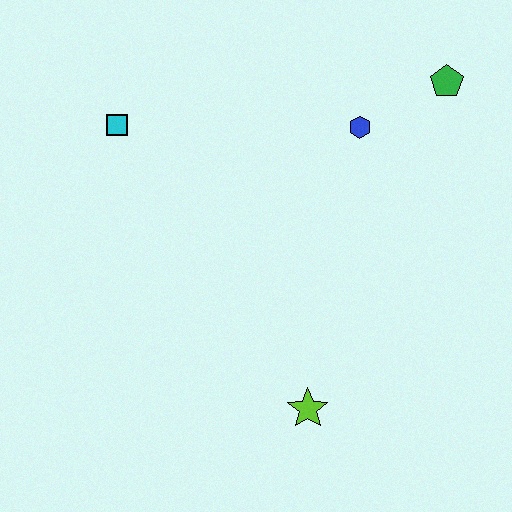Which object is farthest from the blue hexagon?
The lime star is farthest from the blue hexagon.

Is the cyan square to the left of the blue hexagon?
Yes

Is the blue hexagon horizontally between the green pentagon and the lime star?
Yes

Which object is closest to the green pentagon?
The blue hexagon is closest to the green pentagon.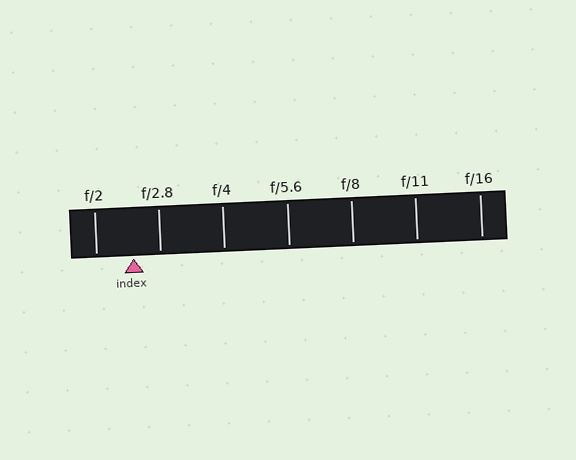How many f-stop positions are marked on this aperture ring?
There are 7 f-stop positions marked.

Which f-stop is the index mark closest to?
The index mark is closest to f/2.8.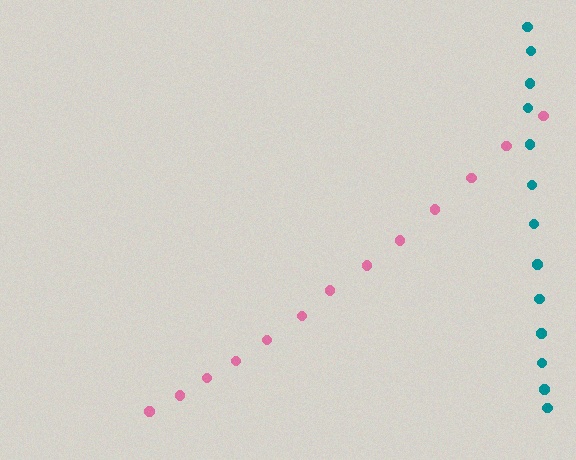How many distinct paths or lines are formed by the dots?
There are 2 distinct paths.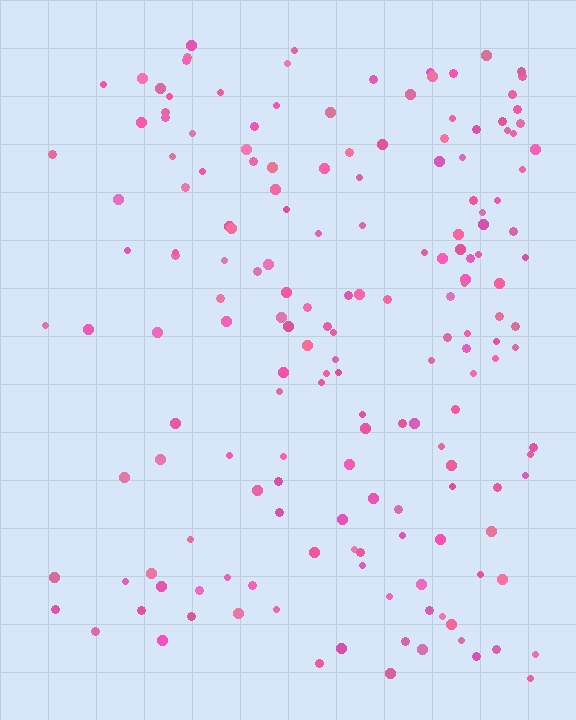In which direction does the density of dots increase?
From left to right, with the right side densest.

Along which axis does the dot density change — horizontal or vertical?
Horizontal.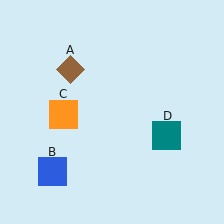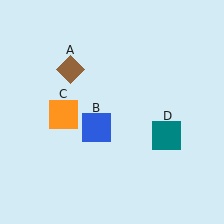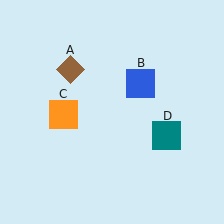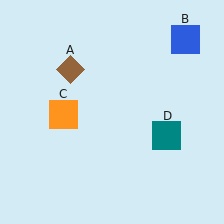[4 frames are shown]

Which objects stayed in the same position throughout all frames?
Brown diamond (object A) and orange square (object C) and teal square (object D) remained stationary.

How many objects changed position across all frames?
1 object changed position: blue square (object B).